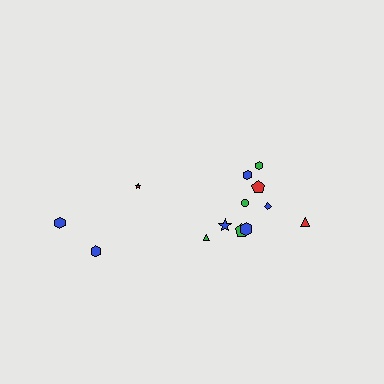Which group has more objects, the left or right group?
The right group.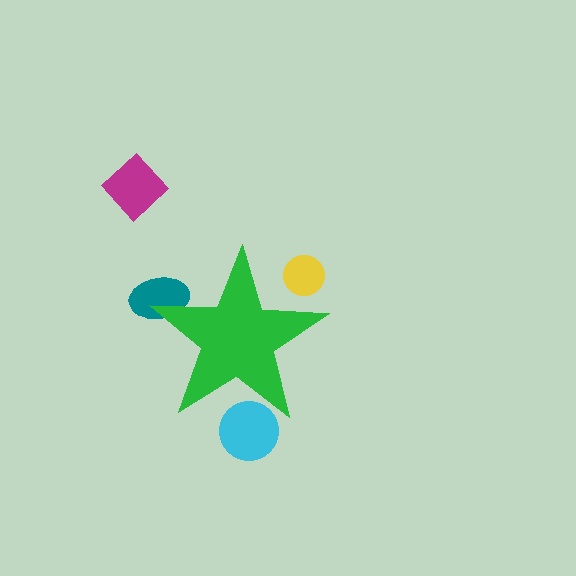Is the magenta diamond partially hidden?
No, the magenta diamond is fully visible.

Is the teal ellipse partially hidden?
Yes, the teal ellipse is partially hidden behind the green star.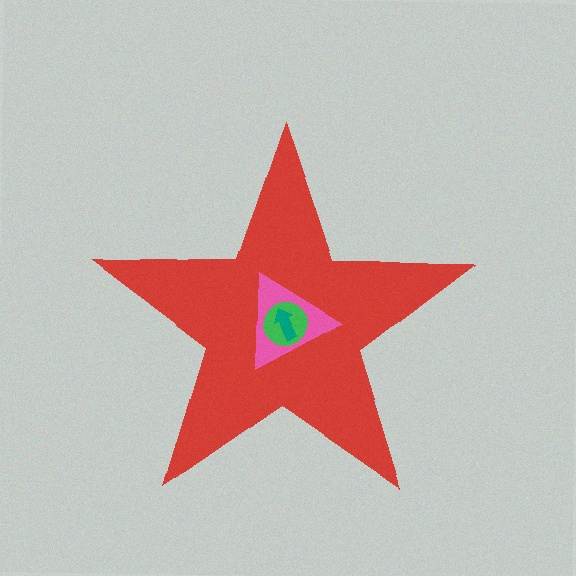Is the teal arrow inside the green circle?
Yes.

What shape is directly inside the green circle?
The teal arrow.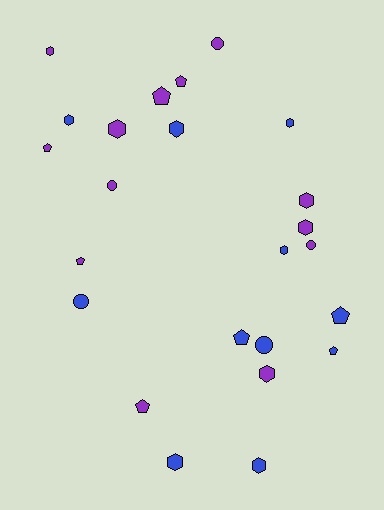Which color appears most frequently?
Purple, with 13 objects.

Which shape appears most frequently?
Hexagon, with 11 objects.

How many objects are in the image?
There are 24 objects.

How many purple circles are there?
There are 3 purple circles.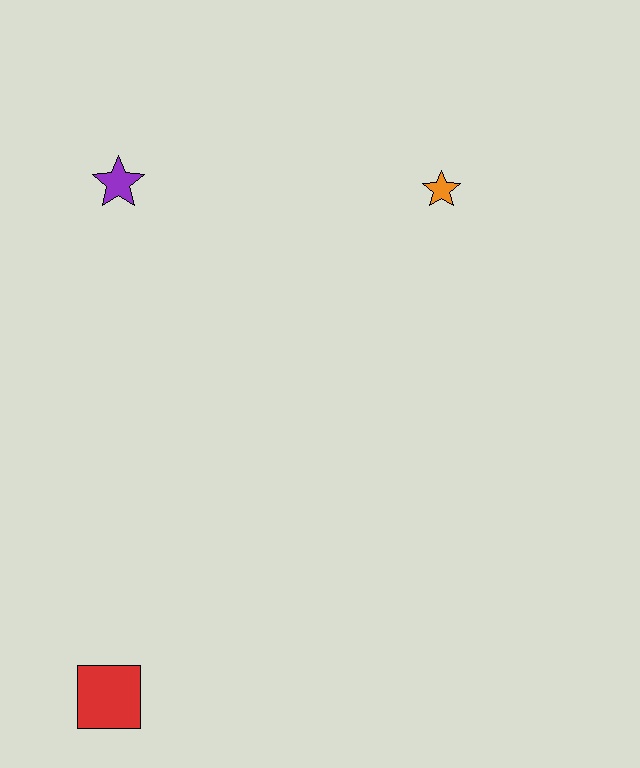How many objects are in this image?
There are 3 objects.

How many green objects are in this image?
There are no green objects.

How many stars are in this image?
There are 2 stars.